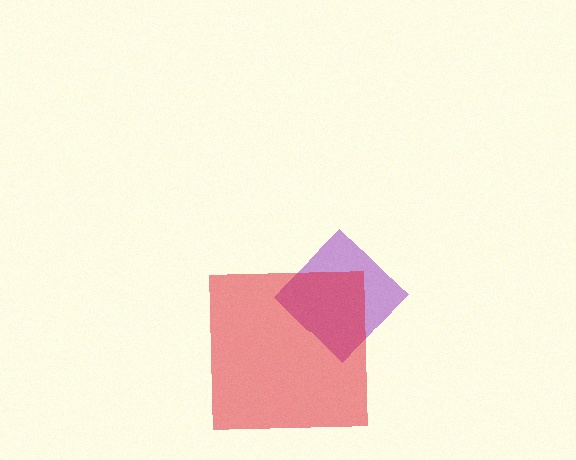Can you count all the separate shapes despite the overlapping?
Yes, there are 2 separate shapes.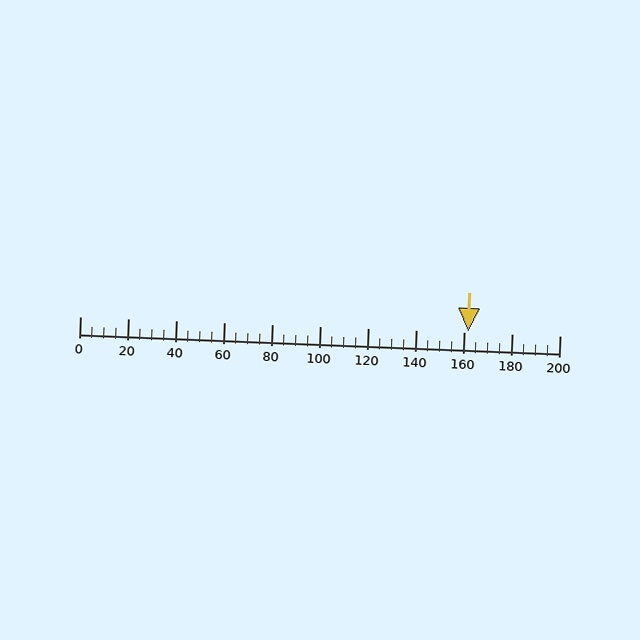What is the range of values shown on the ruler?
The ruler shows values from 0 to 200.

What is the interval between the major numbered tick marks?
The major tick marks are spaced 20 units apart.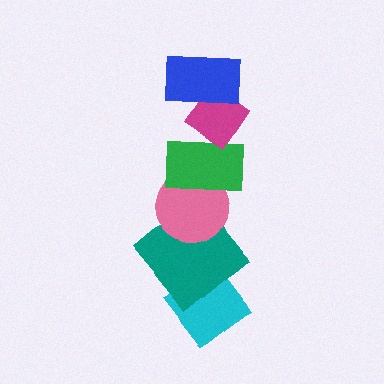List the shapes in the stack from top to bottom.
From top to bottom: the blue rectangle, the magenta diamond, the green rectangle, the pink circle, the teal diamond, the cyan diamond.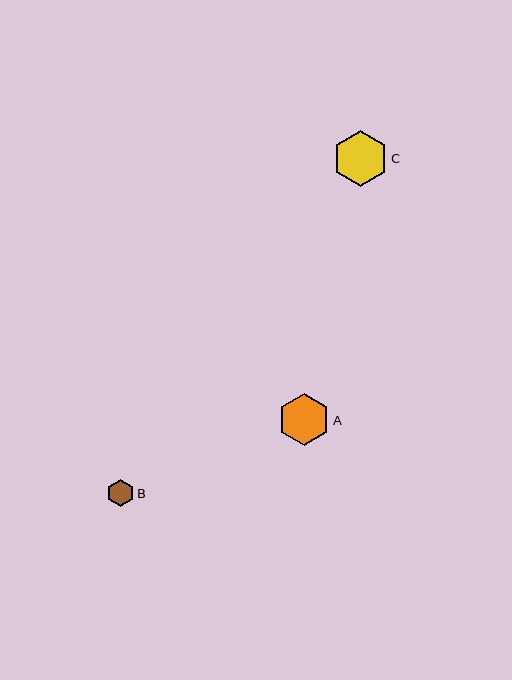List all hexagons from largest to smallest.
From largest to smallest: C, A, B.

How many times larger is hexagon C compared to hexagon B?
Hexagon C is approximately 2.1 times the size of hexagon B.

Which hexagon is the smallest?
Hexagon B is the smallest with a size of approximately 27 pixels.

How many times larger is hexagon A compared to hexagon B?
Hexagon A is approximately 2.0 times the size of hexagon B.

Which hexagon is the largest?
Hexagon C is the largest with a size of approximately 56 pixels.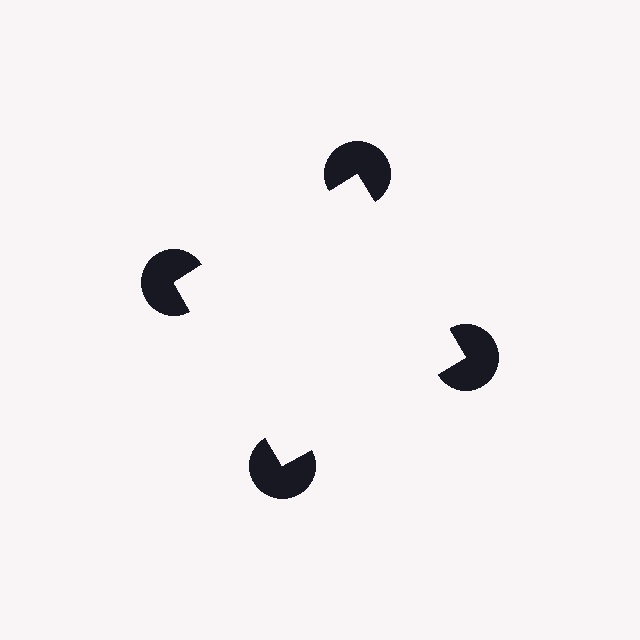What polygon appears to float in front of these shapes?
An illusory square — its edges are inferred from the aligned wedge cuts in the pac-man discs, not physically drawn.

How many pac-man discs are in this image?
There are 4 — one at each vertex of the illusory square.